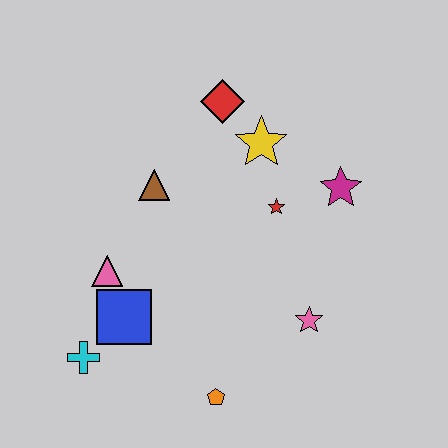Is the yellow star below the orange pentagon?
No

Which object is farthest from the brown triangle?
The orange pentagon is farthest from the brown triangle.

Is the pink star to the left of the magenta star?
Yes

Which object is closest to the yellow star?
The red diamond is closest to the yellow star.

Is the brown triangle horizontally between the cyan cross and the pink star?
Yes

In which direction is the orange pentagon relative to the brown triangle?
The orange pentagon is below the brown triangle.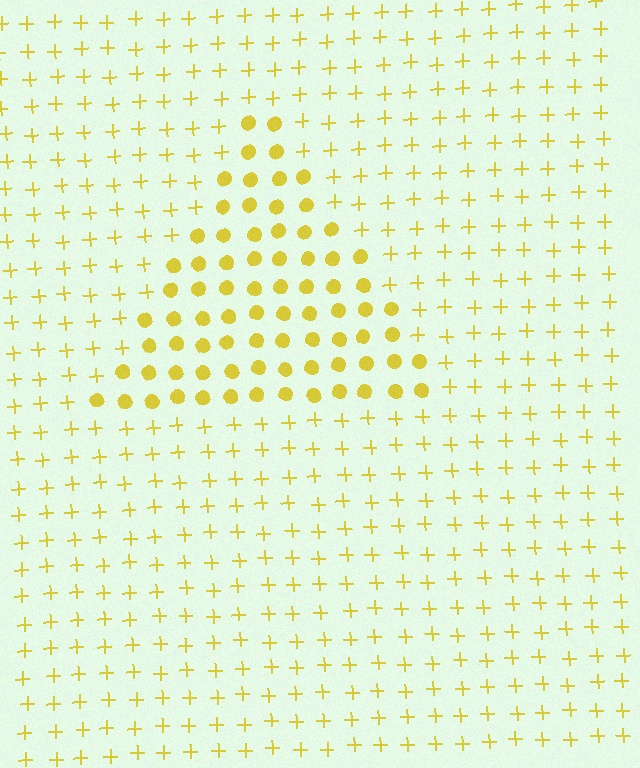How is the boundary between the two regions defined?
The boundary is defined by a change in element shape: circles inside vs. plus signs outside. All elements share the same color and spacing.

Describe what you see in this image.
The image is filled with small yellow elements arranged in a uniform grid. A triangle-shaped region contains circles, while the surrounding area contains plus signs. The boundary is defined purely by the change in element shape.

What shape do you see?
I see a triangle.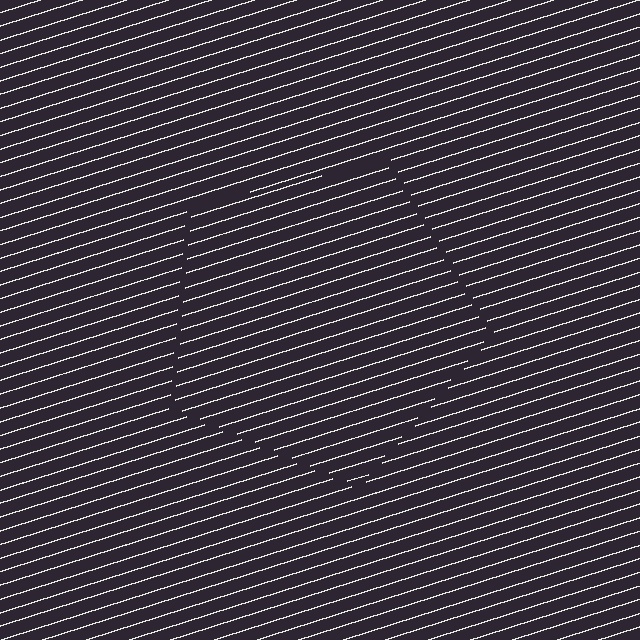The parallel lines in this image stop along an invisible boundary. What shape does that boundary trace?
An illusory pentagon. The interior of the shape contains the same grating, shifted by half a period — the contour is defined by the phase discontinuity where line-ends from the inner and outer gratings abut.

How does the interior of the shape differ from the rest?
The interior of the shape contains the same grating, shifted by half a period — the contour is defined by the phase discontinuity where line-ends from the inner and outer gratings abut.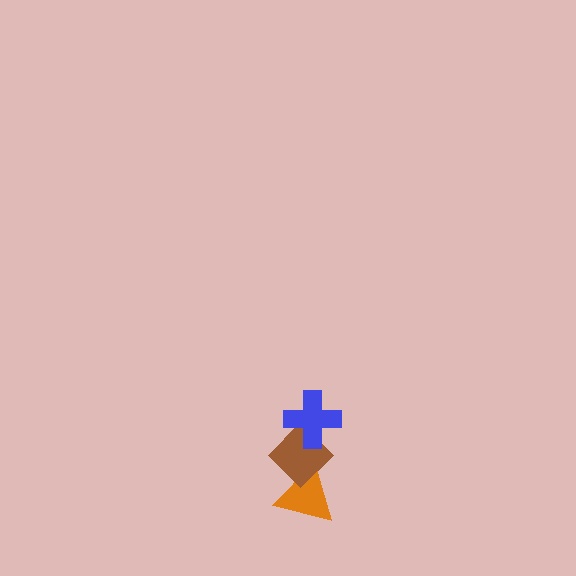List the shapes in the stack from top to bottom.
From top to bottom: the blue cross, the brown diamond, the orange triangle.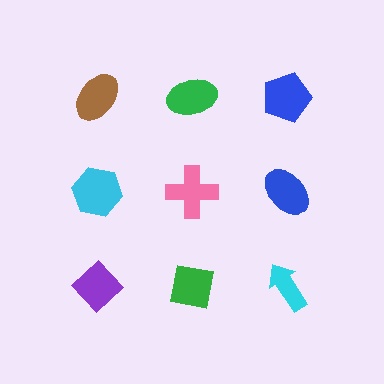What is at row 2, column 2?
A pink cross.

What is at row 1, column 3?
A blue pentagon.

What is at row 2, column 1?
A cyan hexagon.